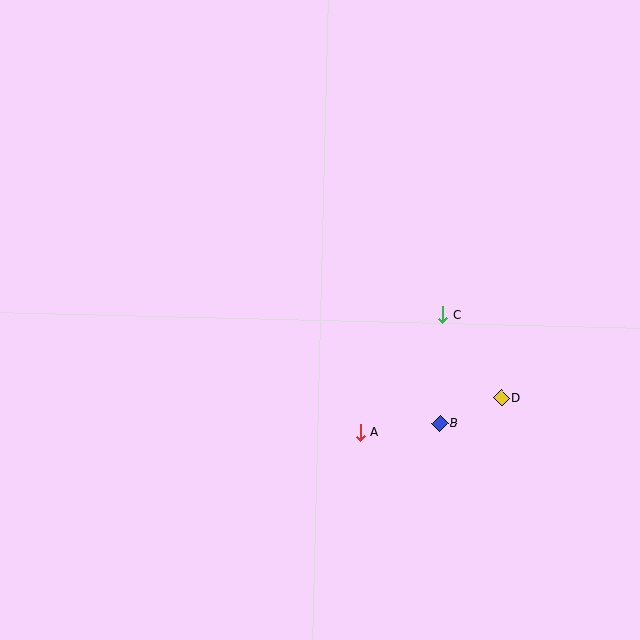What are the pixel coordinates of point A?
Point A is at (361, 432).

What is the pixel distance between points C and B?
The distance between C and B is 109 pixels.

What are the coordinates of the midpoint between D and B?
The midpoint between D and B is at (471, 411).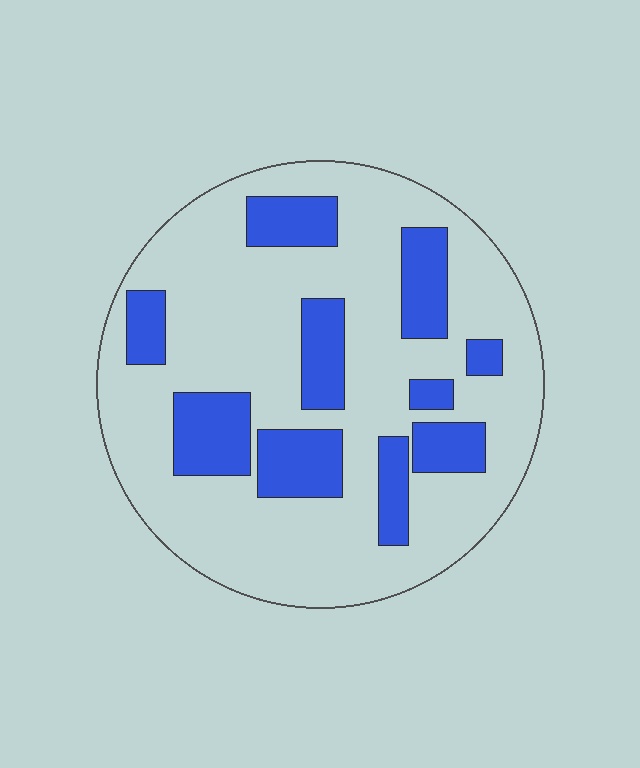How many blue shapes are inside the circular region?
10.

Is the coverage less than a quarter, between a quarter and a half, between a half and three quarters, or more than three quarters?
Between a quarter and a half.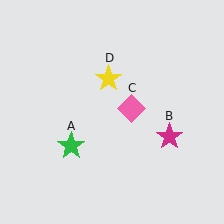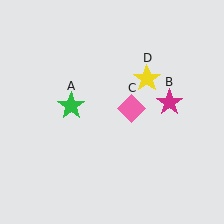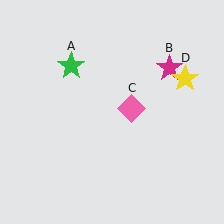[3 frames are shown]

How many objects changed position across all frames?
3 objects changed position: green star (object A), magenta star (object B), yellow star (object D).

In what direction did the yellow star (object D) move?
The yellow star (object D) moved right.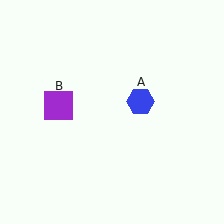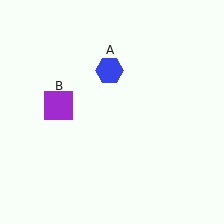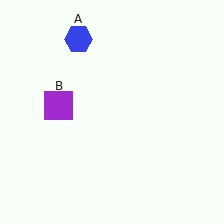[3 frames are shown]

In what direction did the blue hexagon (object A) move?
The blue hexagon (object A) moved up and to the left.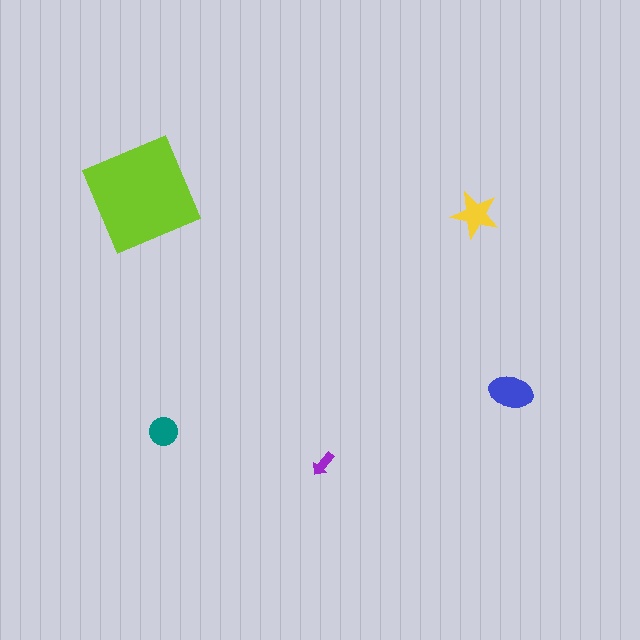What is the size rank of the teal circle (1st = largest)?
4th.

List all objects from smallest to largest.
The purple arrow, the teal circle, the yellow star, the blue ellipse, the lime square.